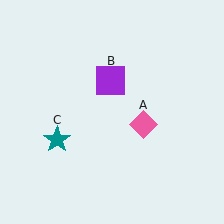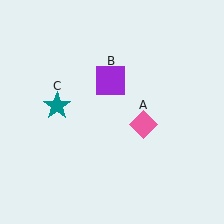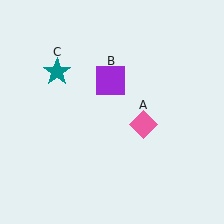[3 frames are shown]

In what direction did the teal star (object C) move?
The teal star (object C) moved up.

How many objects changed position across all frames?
1 object changed position: teal star (object C).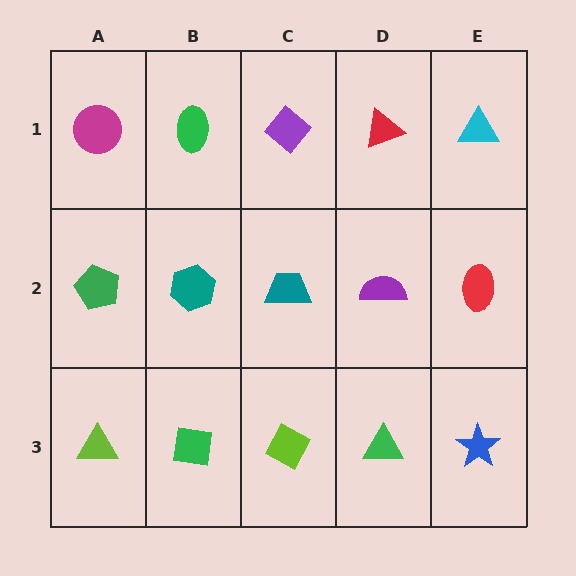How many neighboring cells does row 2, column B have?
4.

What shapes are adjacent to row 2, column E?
A cyan triangle (row 1, column E), a blue star (row 3, column E), a purple semicircle (row 2, column D).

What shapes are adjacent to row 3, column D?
A purple semicircle (row 2, column D), a lime diamond (row 3, column C), a blue star (row 3, column E).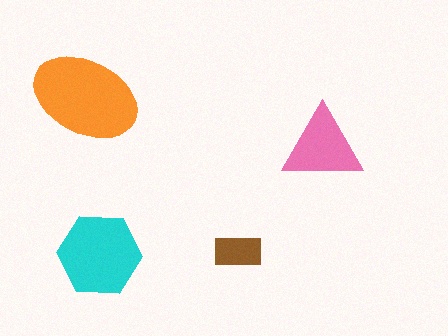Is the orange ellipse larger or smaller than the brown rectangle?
Larger.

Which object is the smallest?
The brown rectangle.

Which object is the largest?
The orange ellipse.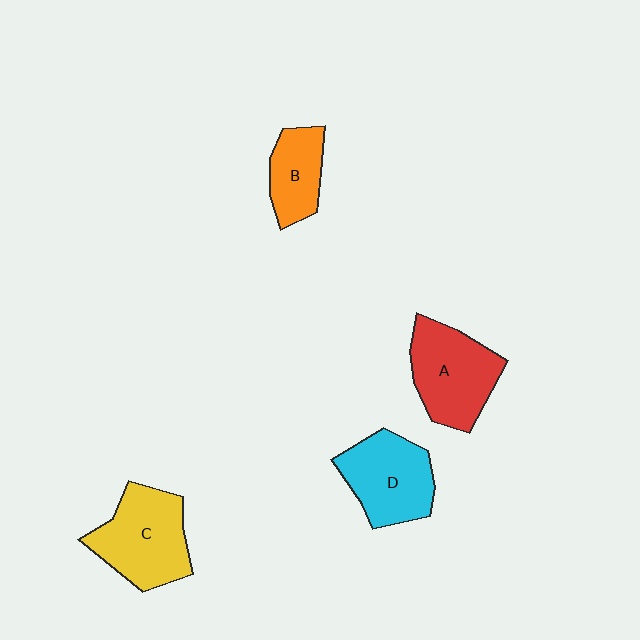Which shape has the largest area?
Shape C (yellow).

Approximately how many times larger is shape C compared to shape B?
Approximately 1.7 times.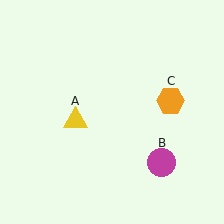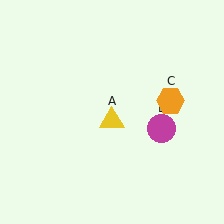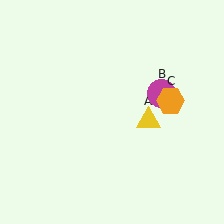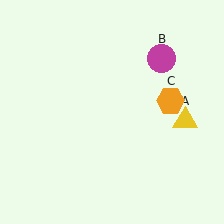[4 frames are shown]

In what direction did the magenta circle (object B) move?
The magenta circle (object B) moved up.